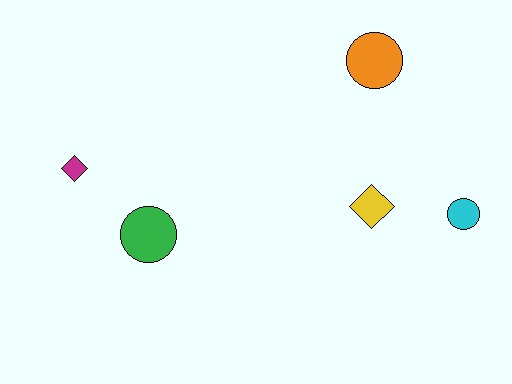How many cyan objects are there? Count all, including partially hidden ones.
There is 1 cyan object.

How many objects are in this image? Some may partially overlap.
There are 5 objects.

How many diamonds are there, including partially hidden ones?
There are 2 diamonds.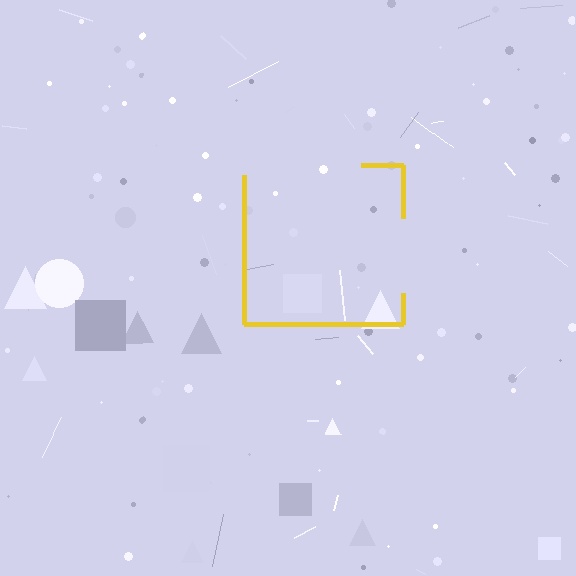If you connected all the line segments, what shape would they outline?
They would outline a square.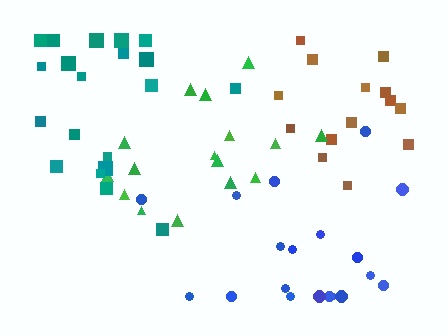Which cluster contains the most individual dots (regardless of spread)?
Teal (23).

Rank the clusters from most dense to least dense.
brown, teal, green, blue.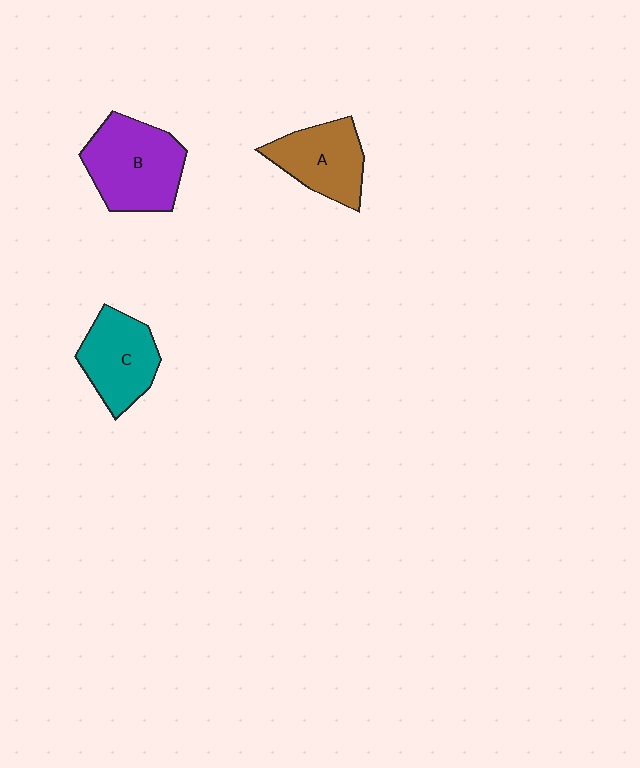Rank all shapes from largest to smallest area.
From largest to smallest: B (purple), C (teal), A (brown).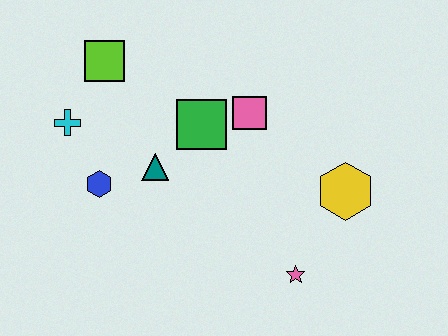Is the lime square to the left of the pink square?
Yes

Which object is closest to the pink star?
The yellow hexagon is closest to the pink star.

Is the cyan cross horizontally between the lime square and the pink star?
No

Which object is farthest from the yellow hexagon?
The cyan cross is farthest from the yellow hexagon.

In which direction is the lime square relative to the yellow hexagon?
The lime square is to the left of the yellow hexagon.